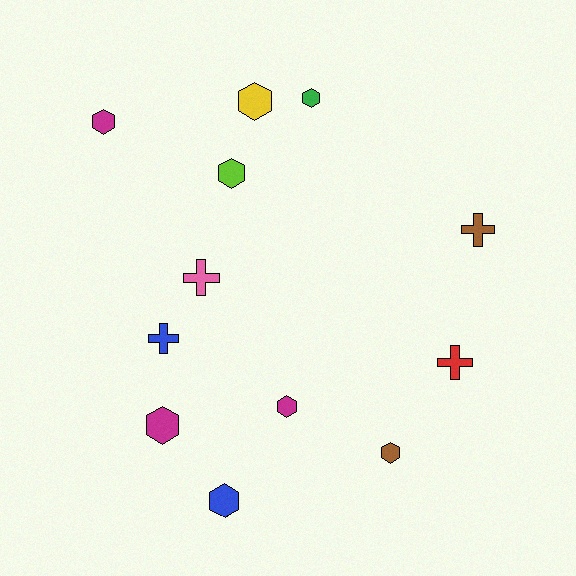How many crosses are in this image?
There are 4 crosses.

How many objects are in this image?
There are 12 objects.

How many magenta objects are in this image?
There are 3 magenta objects.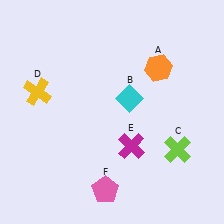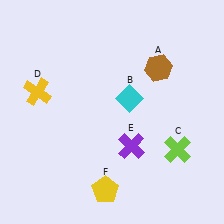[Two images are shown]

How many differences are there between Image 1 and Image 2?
There are 3 differences between the two images.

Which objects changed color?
A changed from orange to brown. E changed from magenta to purple. F changed from pink to yellow.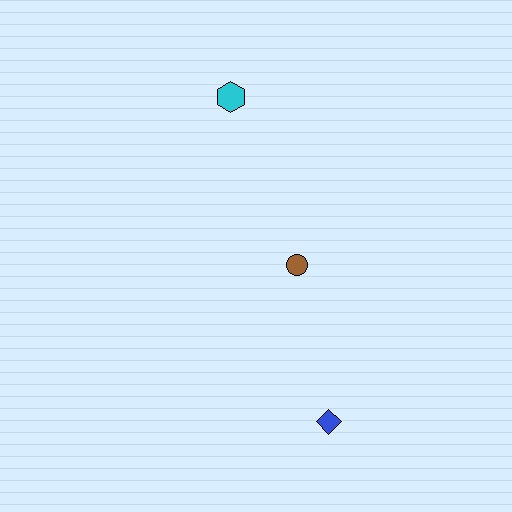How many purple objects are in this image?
There are no purple objects.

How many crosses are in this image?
There are no crosses.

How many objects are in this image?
There are 3 objects.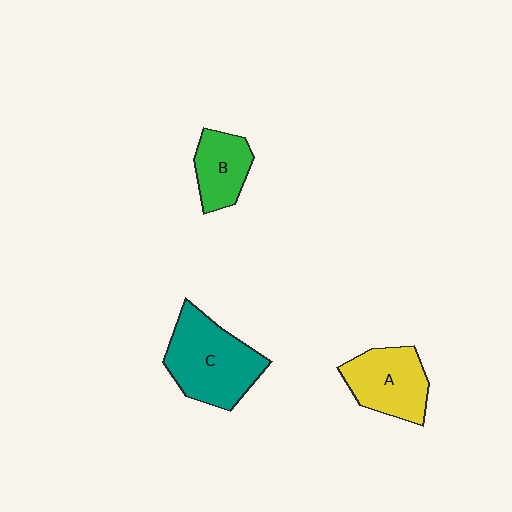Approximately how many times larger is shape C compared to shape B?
Approximately 1.8 times.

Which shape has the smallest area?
Shape B (green).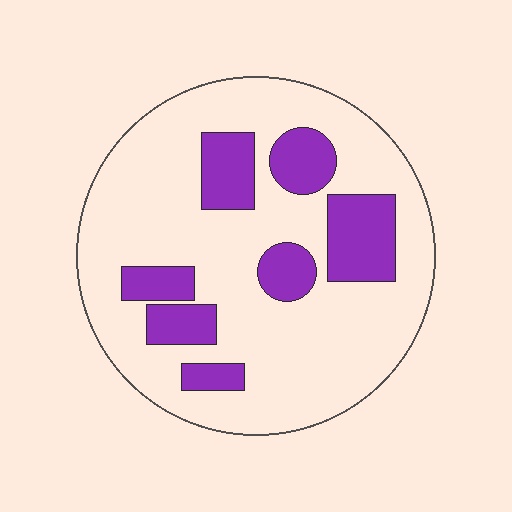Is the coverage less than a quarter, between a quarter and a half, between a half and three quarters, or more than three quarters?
Less than a quarter.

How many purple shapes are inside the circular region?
7.